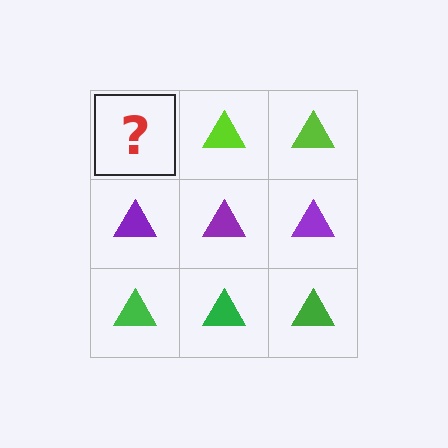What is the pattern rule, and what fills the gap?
The rule is that each row has a consistent color. The gap should be filled with a lime triangle.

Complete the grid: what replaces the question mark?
The question mark should be replaced with a lime triangle.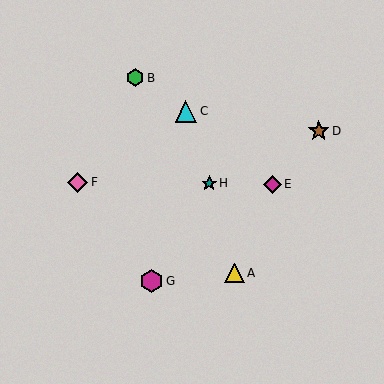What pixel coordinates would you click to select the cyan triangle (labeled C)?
Click at (186, 111) to select the cyan triangle C.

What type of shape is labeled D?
Shape D is a brown star.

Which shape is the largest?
The magenta hexagon (labeled G) is the largest.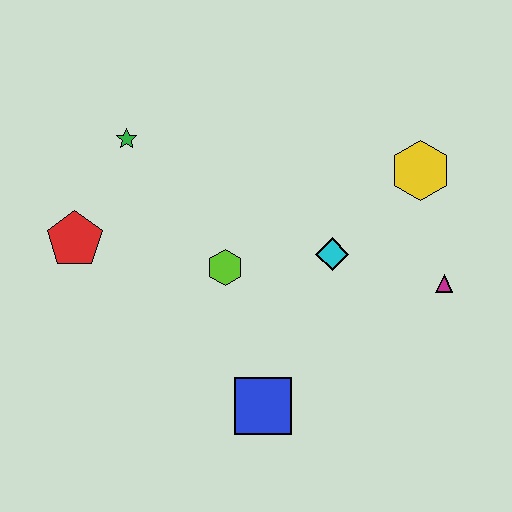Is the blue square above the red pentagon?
No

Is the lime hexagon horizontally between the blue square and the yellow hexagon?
No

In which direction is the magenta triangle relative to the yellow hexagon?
The magenta triangle is below the yellow hexagon.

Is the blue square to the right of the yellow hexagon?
No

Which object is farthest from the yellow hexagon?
The red pentagon is farthest from the yellow hexagon.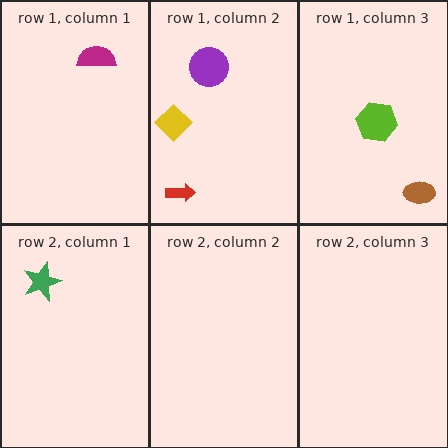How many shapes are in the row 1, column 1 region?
1.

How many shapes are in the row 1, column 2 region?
3.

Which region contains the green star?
The row 2, column 1 region.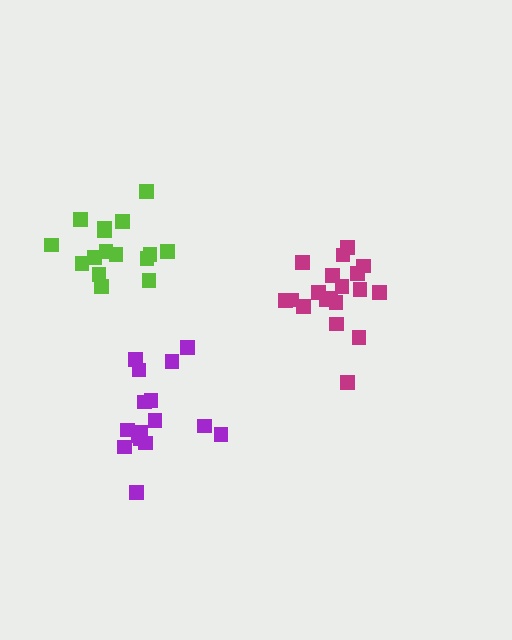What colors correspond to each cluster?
The clusters are colored: lime, magenta, purple.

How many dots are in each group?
Group 1: 16 dots, Group 2: 19 dots, Group 3: 16 dots (51 total).